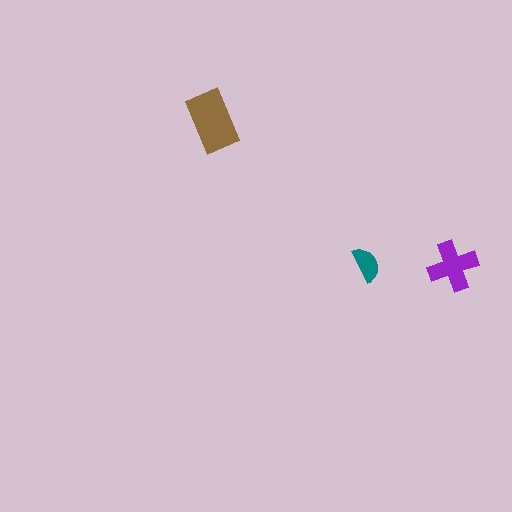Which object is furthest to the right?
The purple cross is rightmost.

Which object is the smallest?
The teal semicircle.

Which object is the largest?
The brown rectangle.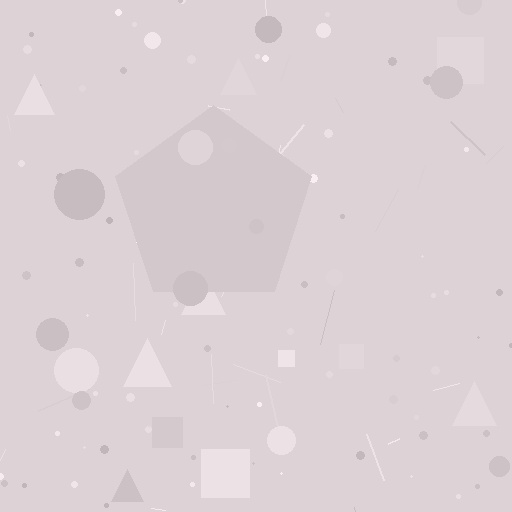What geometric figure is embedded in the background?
A pentagon is embedded in the background.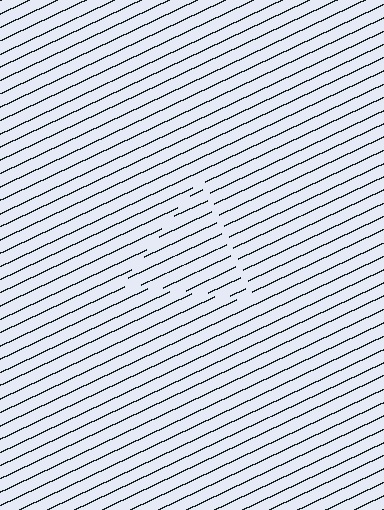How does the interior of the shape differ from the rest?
The interior of the shape contains the same grating, shifted by half a period — the contour is defined by the phase discontinuity where line-ends from the inner and outer gratings abut.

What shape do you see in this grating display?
An illusory triangle. The interior of the shape contains the same grating, shifted by half a period — the contour is defined by the phase discontinuity where line-ends from the inner and outer gratings abut.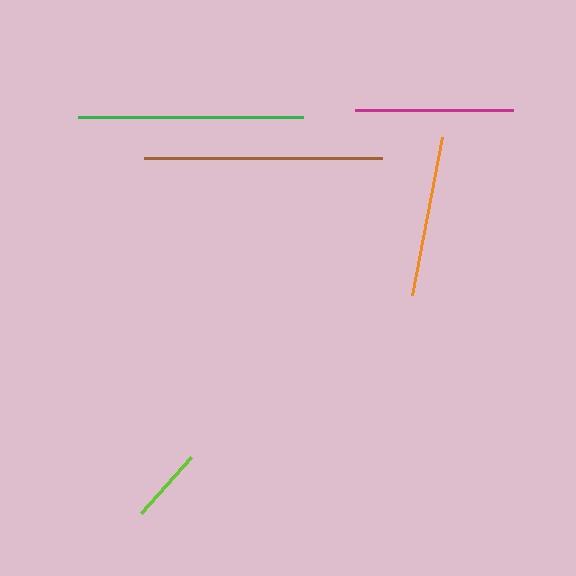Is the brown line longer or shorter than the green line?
The brown line is longer than the green line.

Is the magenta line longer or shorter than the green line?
The green line is longer than the magenta line.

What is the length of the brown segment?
The brown segment is approximately 238 pixels long.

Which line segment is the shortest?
The lime line is the shortest at approximately 75 pixels.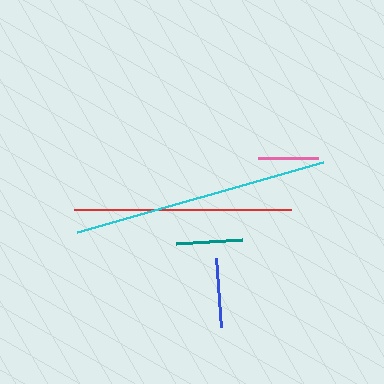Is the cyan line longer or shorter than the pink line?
The cyan line is longer than the pink line.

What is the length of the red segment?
The red segment is approximately 217 pixels long.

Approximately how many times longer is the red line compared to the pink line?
The red line is approximately 3.6 times the length of the pink line.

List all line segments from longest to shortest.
From longest to shortest: cyan, red, blue, teal, pink.